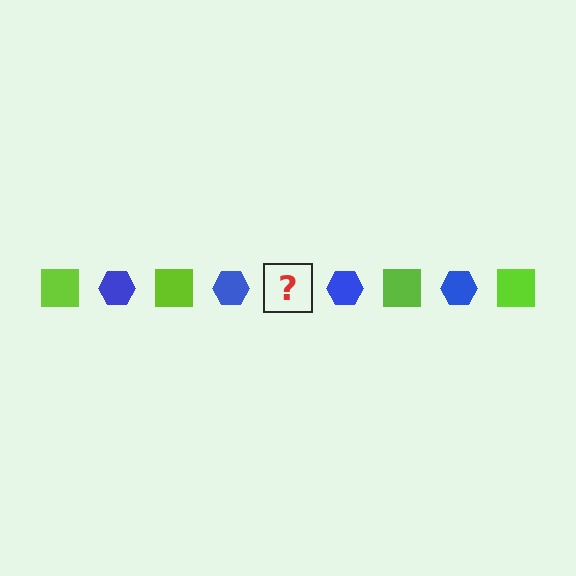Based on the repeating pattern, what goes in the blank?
The blank should be a lime square.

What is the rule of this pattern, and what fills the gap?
The rule is that the pattern alternates between lime square and blue hexagon. The gap should be filled with a lime square.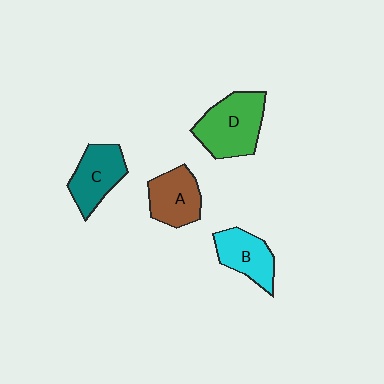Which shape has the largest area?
Shape D (green).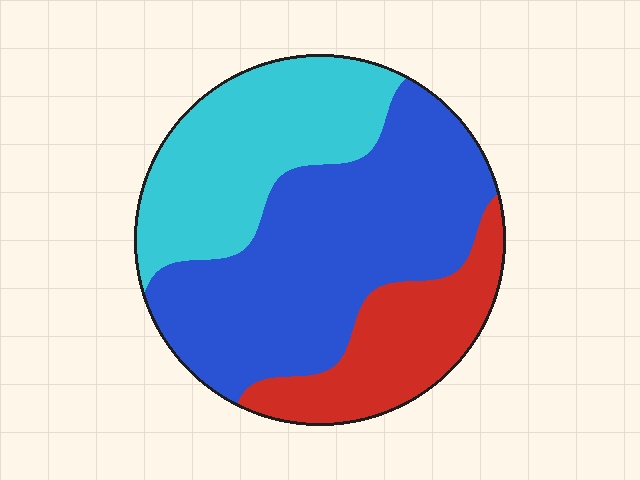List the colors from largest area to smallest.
From largest to smallest: blue, cyan, red.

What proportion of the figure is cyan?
Cyan takes up about one third (1/3) of the figure.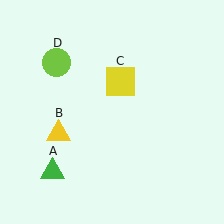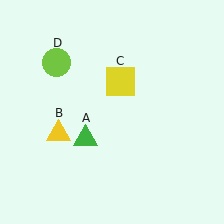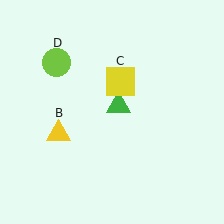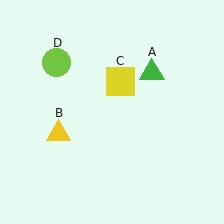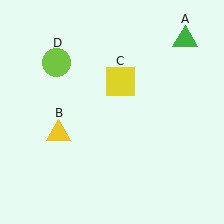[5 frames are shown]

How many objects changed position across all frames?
1 object changed position: green triangle (object A).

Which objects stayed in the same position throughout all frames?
Yellow triangle (object B) and yellow square (object C) and lime circle (object D) remained stationary.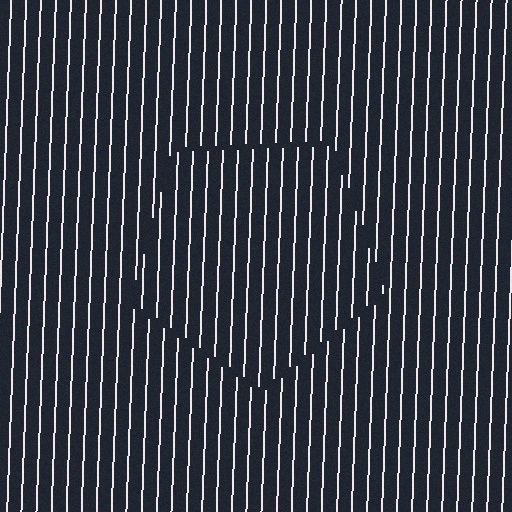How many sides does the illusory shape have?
5 sides — the line-ends trace a pentagon.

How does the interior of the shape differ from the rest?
The interior of the shape contains the same grating, shifted by half a period — the contour is defined by the phase discontinuity where line-ends from the inner and outer gratings abut.